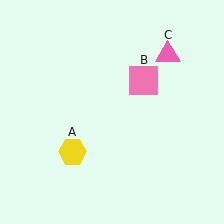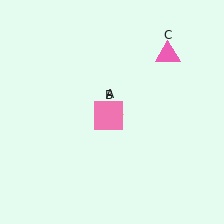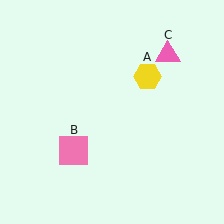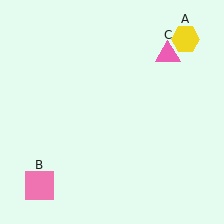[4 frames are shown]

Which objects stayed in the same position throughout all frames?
Pink triangle (object C) remained stationary.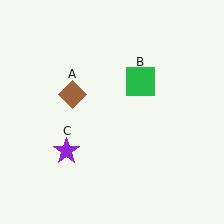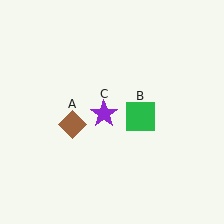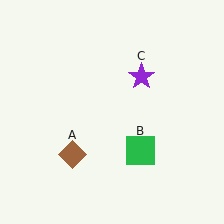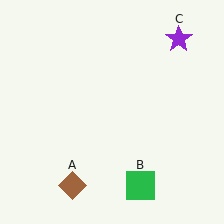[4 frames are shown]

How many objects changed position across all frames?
3 objects changed position: brown diamond (object A), green square (object B), purple star (object C).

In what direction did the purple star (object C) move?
The purple star (object C) moved up and to the right.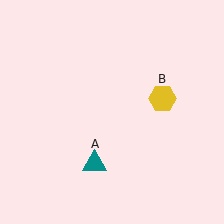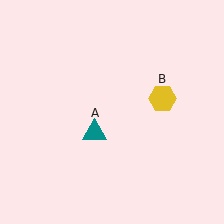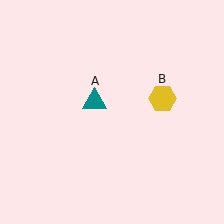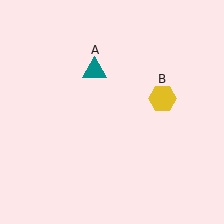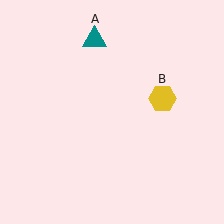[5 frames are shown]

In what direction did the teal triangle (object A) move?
The teal triangle (object A) moved up.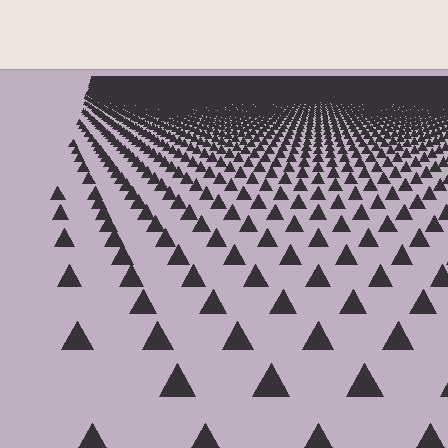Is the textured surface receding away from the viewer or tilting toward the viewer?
The surface is receding away from the viewer. Texture elements get smaller and denser toward the top.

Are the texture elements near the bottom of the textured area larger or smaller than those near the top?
Larger. Near the bottom, elements are closer to the viewer and appear at a bigger on-screen size.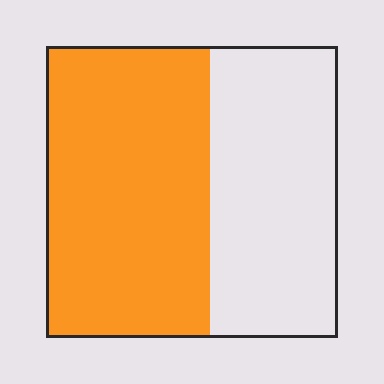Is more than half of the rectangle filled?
Yes.